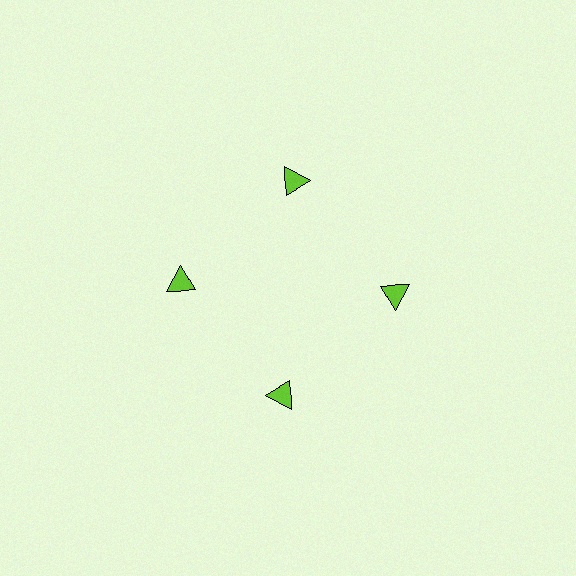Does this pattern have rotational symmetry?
Yes, this pattern has 4-fold rotational symmetry. It looks the same after rotating 90 degrees around the center.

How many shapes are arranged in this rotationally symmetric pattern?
There are 4 shapes, arranged in 4 groups of 1.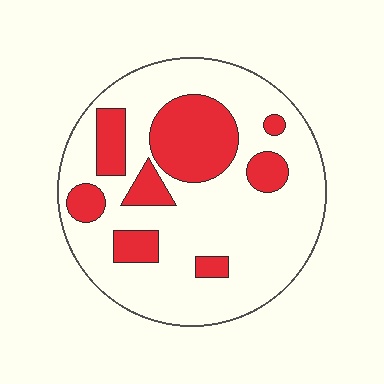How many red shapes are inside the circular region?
8.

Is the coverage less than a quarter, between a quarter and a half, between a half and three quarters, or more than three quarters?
Between a quarter and a half.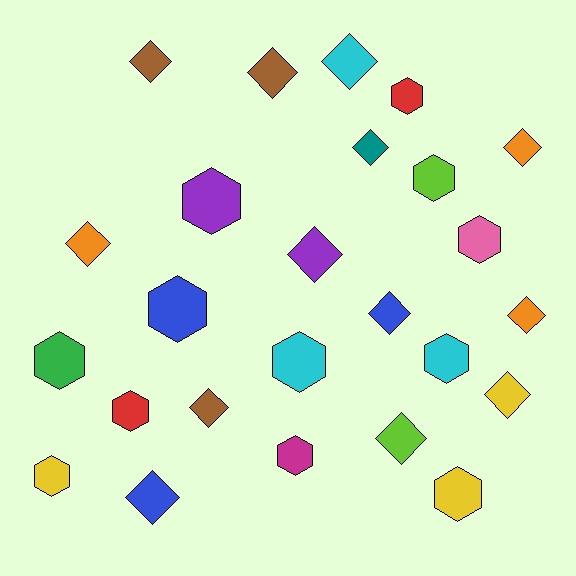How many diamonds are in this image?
There are 13 diamonds.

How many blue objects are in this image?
There are 3 blue objects.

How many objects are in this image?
There are 25 objects.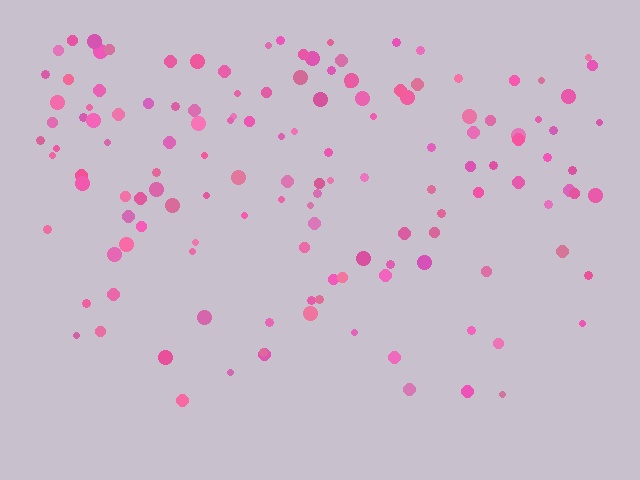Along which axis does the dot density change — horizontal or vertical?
Vertical.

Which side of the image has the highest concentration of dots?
The top.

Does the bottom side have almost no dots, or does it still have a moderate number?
Still a moderate number, just noticeably fewer than the top.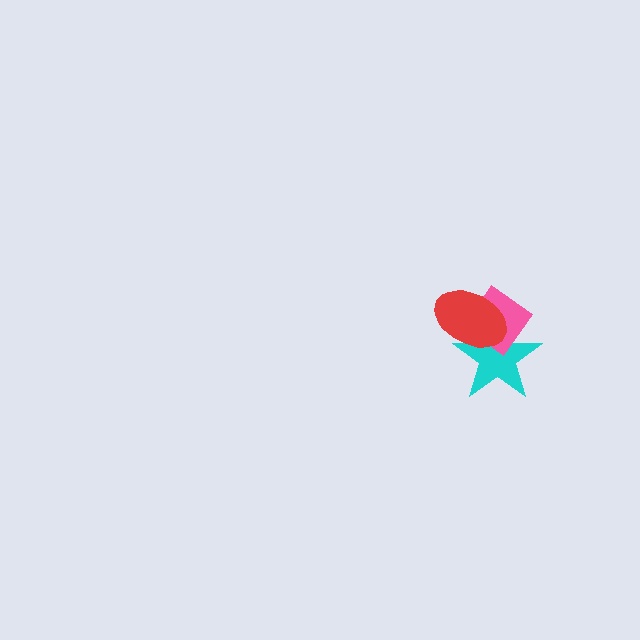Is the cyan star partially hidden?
Yes, it is partially covered by another shape.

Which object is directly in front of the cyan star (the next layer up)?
The pink diamond is directly in front of the cyan star.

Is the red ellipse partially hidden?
No, no other shape covers it.